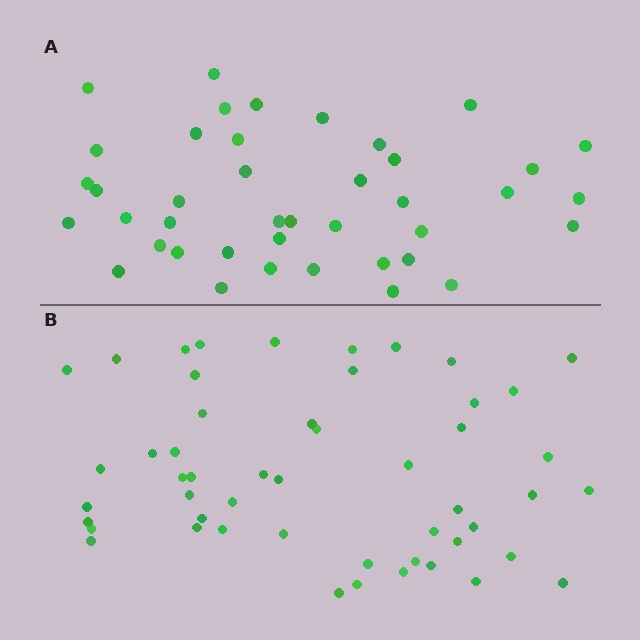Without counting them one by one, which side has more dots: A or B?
Region B (the bottom region) has more dots.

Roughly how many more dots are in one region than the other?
Region B has roughly 10 or so more dots than region A.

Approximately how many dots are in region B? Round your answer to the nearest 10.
About 50 dots. (The exact count is 51, which rounds to 50.)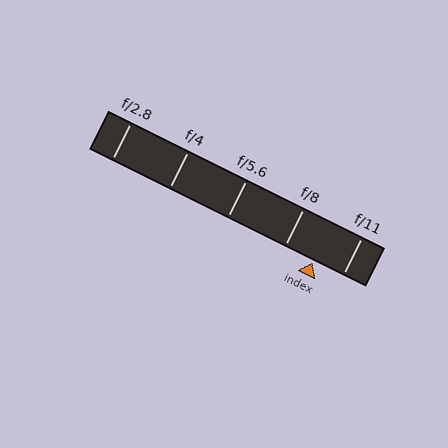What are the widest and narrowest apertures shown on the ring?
The widest aperture shown is f/2.8 and the narrowest is f/11.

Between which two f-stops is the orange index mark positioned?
The index mark is between f/8 and f/11.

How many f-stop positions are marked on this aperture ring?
There are 5 f-stop positions marked.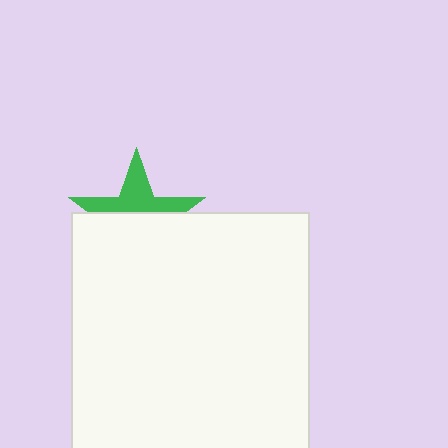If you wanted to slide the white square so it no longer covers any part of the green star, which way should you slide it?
Slide it down — that is the most direct way to separate the two shapes.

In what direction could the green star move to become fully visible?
The green star could move up. That would shift it out from behind the white square entirely.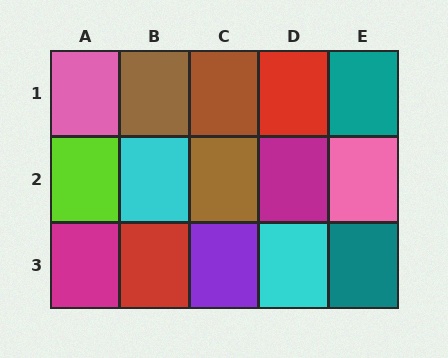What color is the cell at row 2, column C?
Brown.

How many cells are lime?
1 cell is lime.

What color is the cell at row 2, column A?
Lime.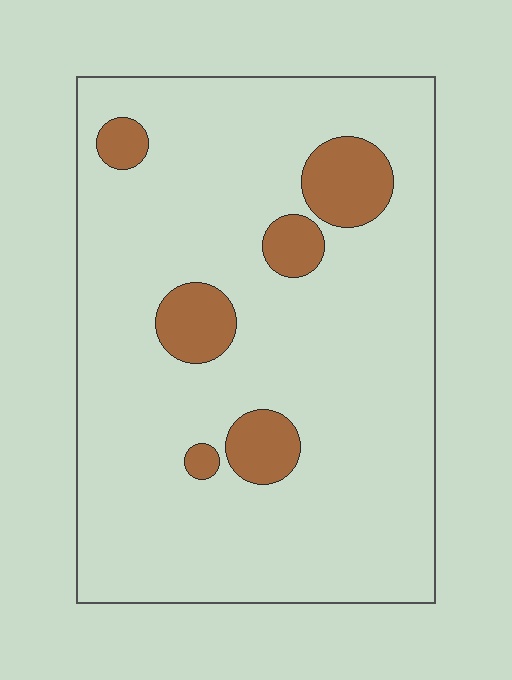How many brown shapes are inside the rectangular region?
6.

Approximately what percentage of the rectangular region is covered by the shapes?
Approximately 10%.